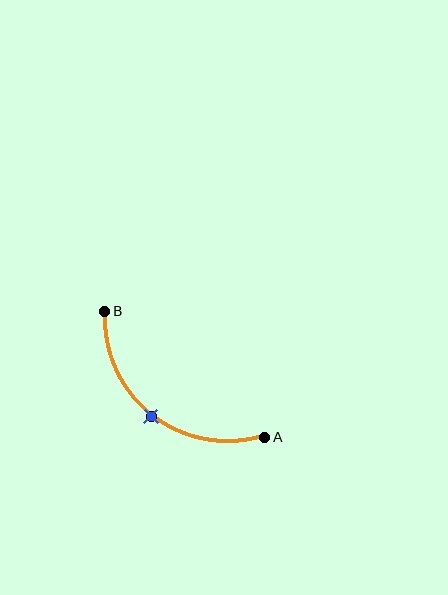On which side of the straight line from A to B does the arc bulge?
The arc bulges below and to the left of the straight line connecting A and B.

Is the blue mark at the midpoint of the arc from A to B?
Yes. The blue mark lies on the arc at equal arc-length from both A and B — it is the arc midpoint.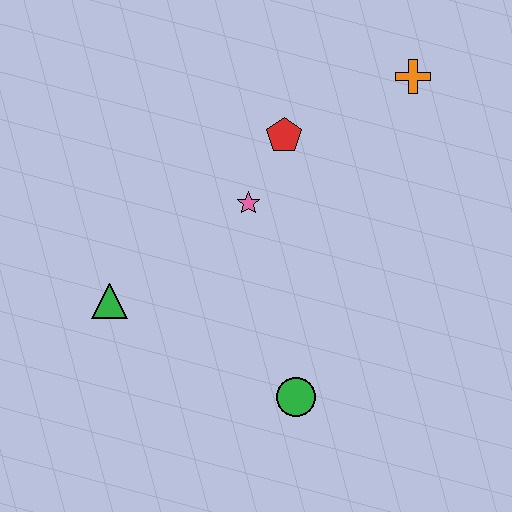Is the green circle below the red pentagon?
Yes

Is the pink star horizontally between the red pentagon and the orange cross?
No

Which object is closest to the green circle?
The pink star is closest to the green circle.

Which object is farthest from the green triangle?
The orange cross is farthest from the green triangle.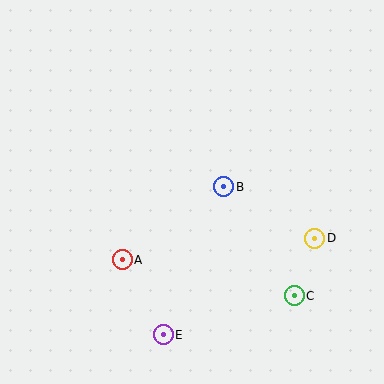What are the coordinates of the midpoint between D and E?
The midpoint between D and E is at (239, 286).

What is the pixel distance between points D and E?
The distance between D and E is 179 pixels.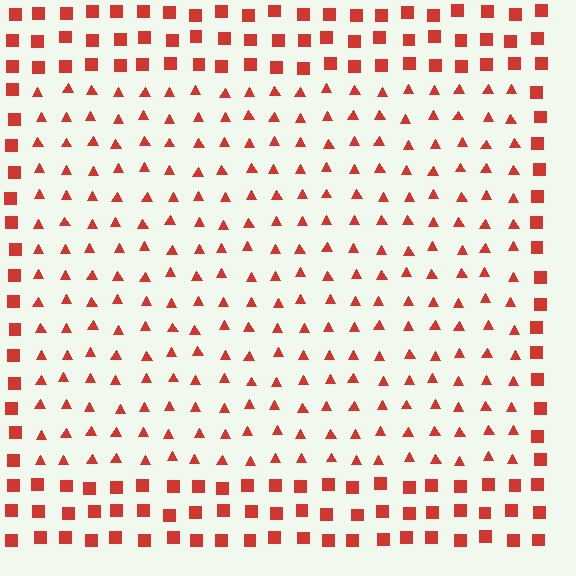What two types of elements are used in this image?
The image uses triangles inside the rectangle region and squares outside it.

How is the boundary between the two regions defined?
The boundary is defined by a change in element shape: triangles inside vs. squares outside. All elements share the same color and spacing.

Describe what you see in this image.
The image is filled with small red elements arranged in a uniform grid. A rectangle-shaped region contains triangles, while the surrounding area contains squares. The boundary is defined purely by the change in element shape.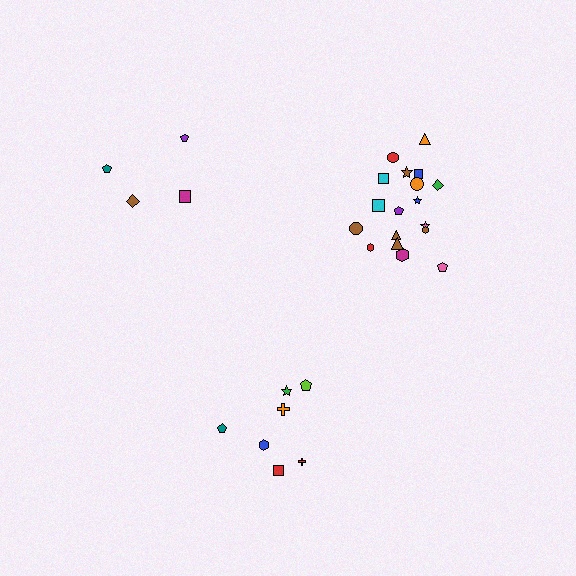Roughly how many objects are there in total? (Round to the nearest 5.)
Roughly 30 objects in total.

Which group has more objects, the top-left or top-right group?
The top-right group.